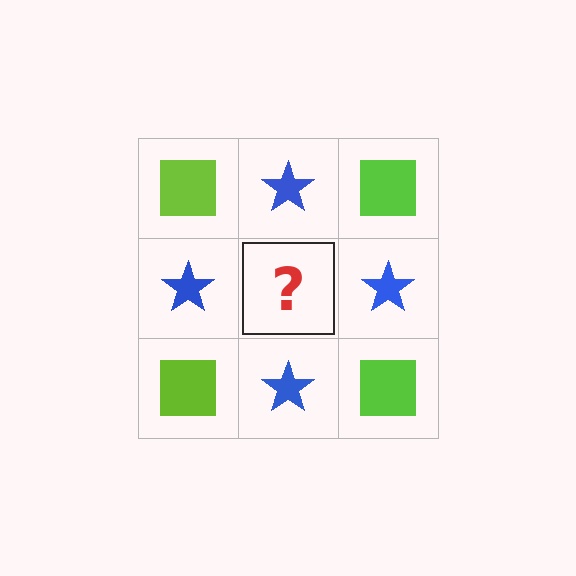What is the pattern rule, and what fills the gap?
The rule is that it alternates lime square and blue star in a checkerboard pattern. The gap should be filled with a lime square.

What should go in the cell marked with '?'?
The missing cell should contain a lime square.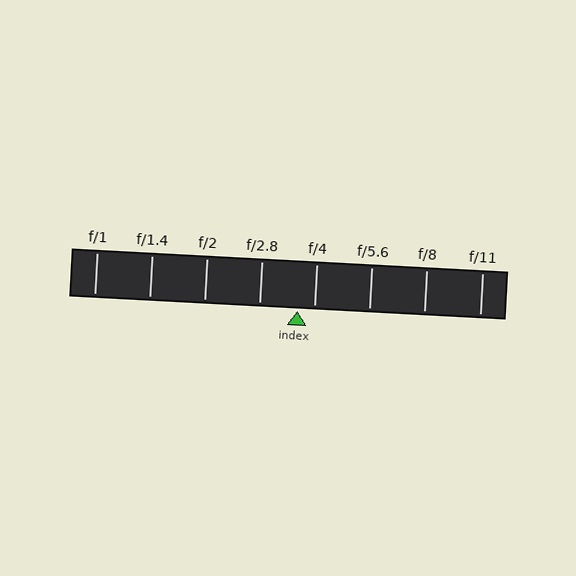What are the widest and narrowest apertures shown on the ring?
The widest aperture shown is f/1 and the narrowest is f/11.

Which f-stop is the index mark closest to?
The index mark is closest to f/4.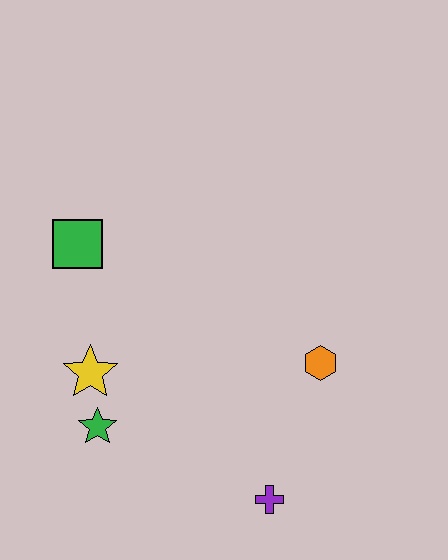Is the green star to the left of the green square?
No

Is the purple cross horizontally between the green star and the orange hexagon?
Yes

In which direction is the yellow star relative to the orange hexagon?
The yellow star is to the left of the orange hexagon.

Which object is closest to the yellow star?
The green star is closest to the yellow star.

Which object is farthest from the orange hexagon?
The green square is farthest from the orange hexagon.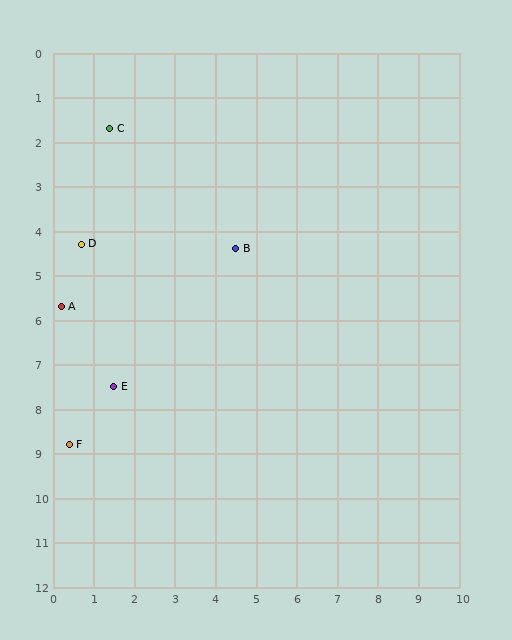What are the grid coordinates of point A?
Point A is at approximately (0.2, 5.7).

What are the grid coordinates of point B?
Point B is at approximately (4.5, 4.4).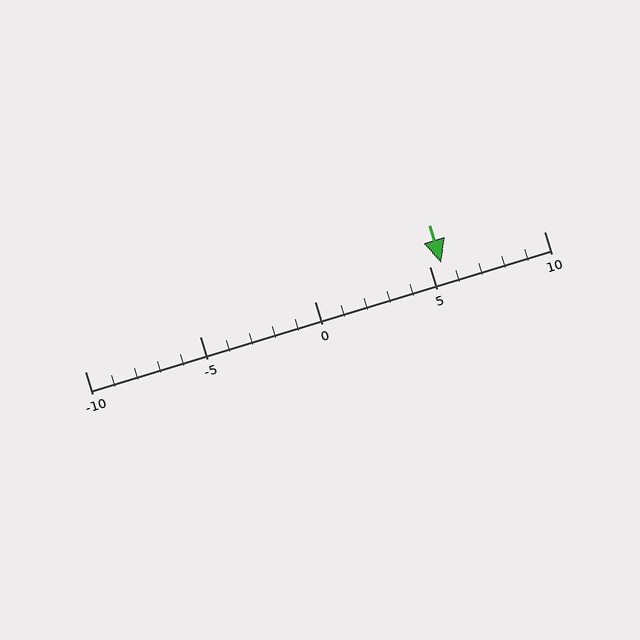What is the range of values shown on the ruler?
The ruler shows values from -10 to 10.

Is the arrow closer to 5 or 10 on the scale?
The arrow is closer to 5.